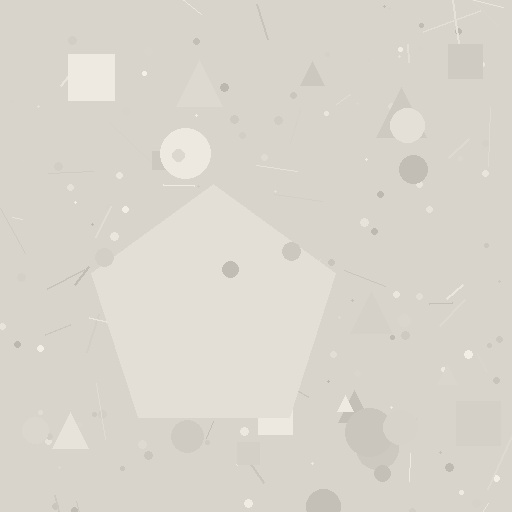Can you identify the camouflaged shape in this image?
The camouflaged shape is a pentagon.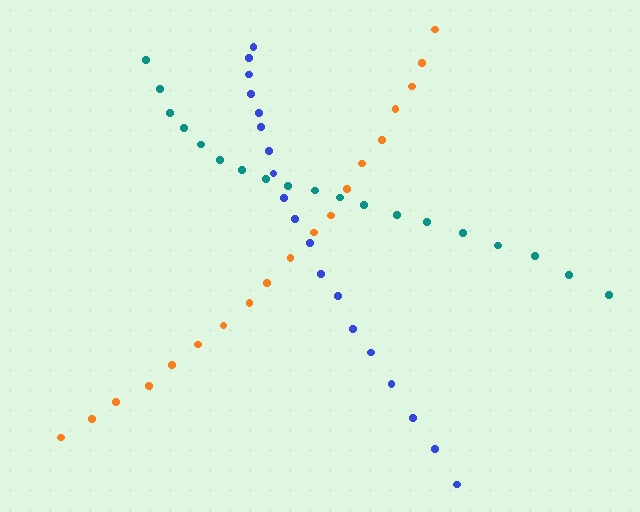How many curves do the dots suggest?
There are 3 distinct paths.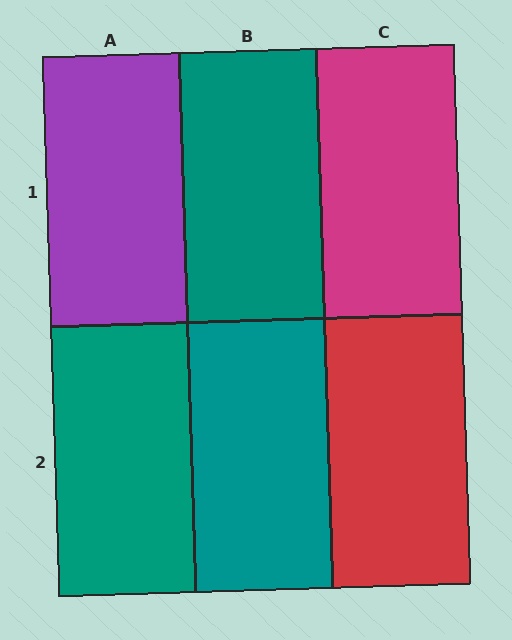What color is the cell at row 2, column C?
Red.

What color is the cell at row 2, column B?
Teal.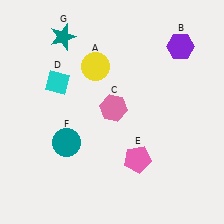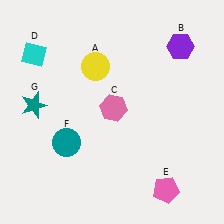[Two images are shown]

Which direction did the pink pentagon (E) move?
The pink pentagon (E) moved down.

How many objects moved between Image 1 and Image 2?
3 objects moved between the two images.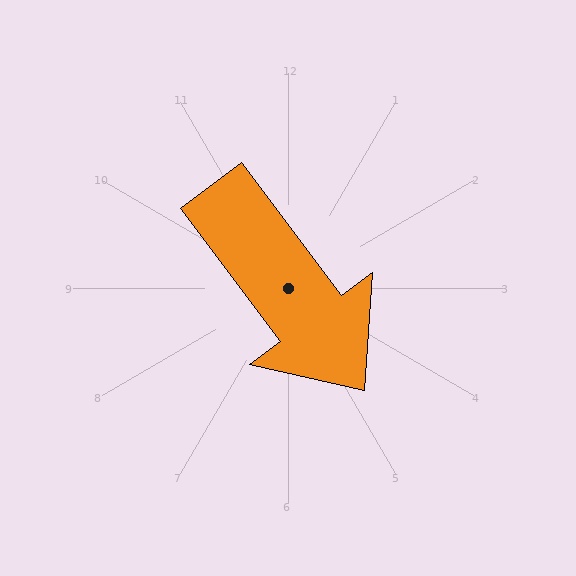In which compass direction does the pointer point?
Southeast.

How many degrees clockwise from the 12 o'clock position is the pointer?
Approximately 143 degrees.